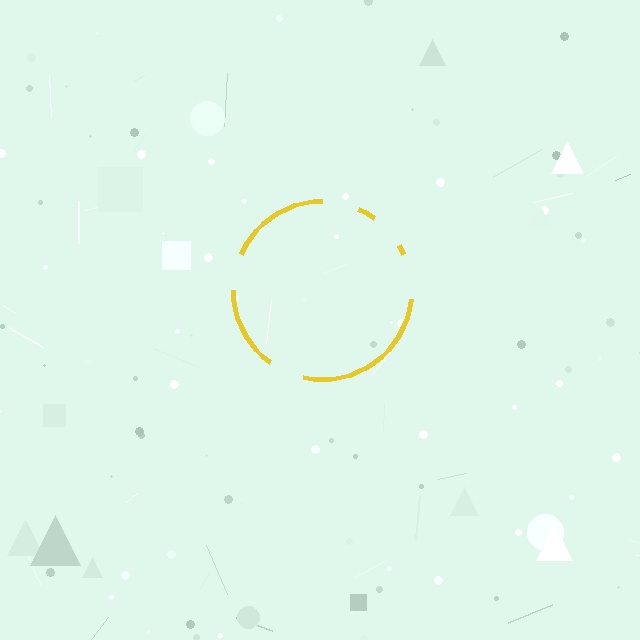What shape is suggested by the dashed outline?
The dashed outline suggests a circle.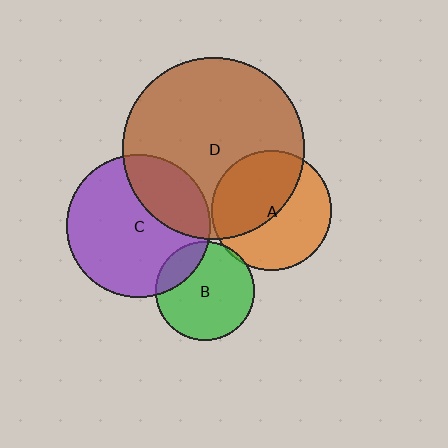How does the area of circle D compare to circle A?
Approximately 2.3 times.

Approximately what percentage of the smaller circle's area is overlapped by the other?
Approximately 50%.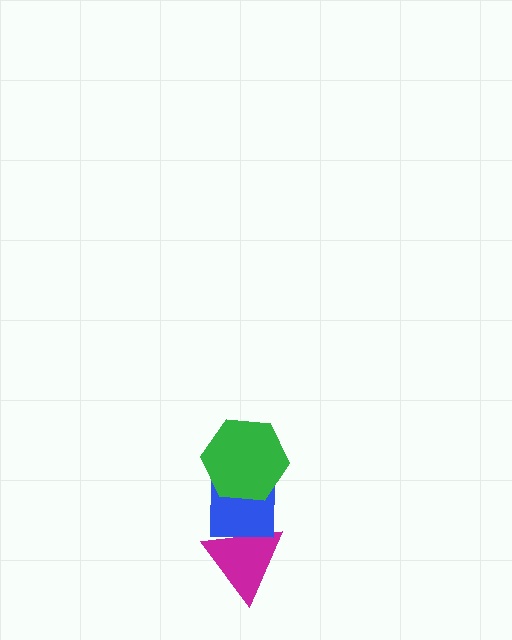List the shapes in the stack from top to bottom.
From top to bottom: the green hexagon, the blue square, the magenta triangle.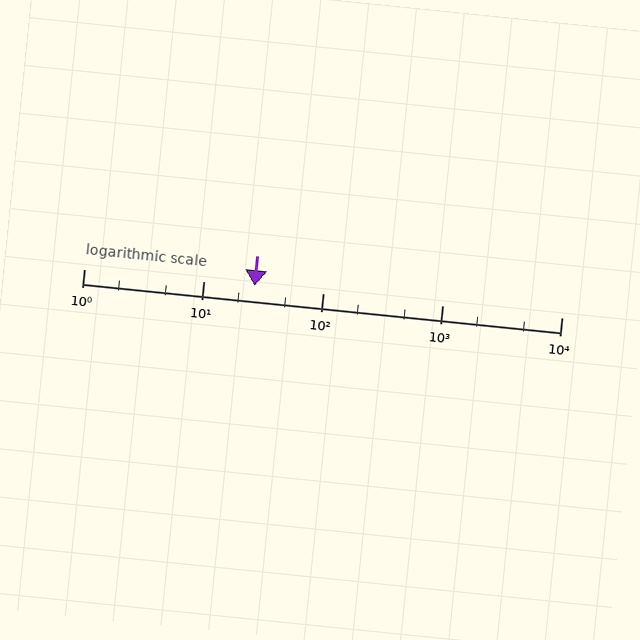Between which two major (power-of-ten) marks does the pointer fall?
The pointer is between 10 and 100.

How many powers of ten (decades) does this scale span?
The scale spans 4 decades, from 1 to 10000.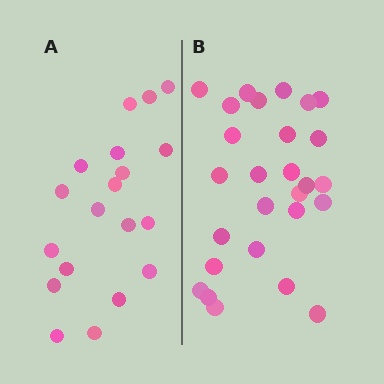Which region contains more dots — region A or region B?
Region B (the right region) has more dots.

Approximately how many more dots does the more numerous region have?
Region B has roughly 8 or so more dots than region A.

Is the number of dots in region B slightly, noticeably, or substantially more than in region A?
Region B has noticeably more, but not dramatically so. The ratio is roughly 1.4 to 1.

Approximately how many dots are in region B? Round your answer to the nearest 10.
About 30 dots. (The exact count is 27, which rounds to 30.)